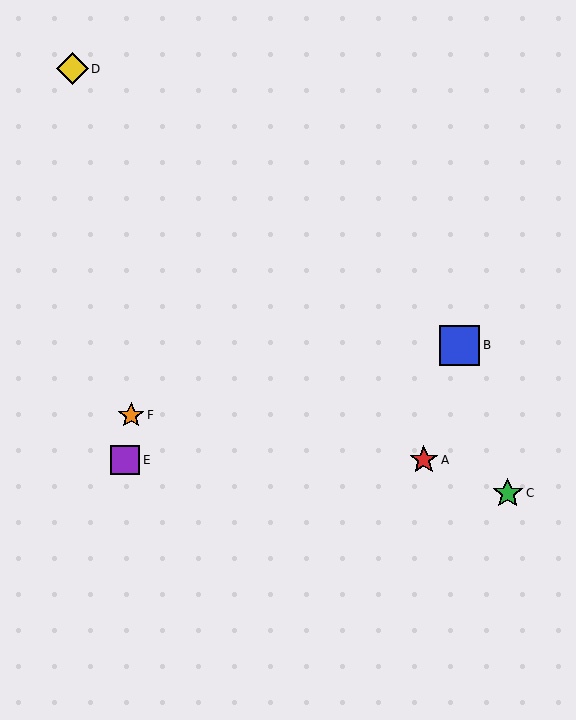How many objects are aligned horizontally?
2 objects (A, E) are aligned horizontally.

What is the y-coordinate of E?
Object E is at y≈460.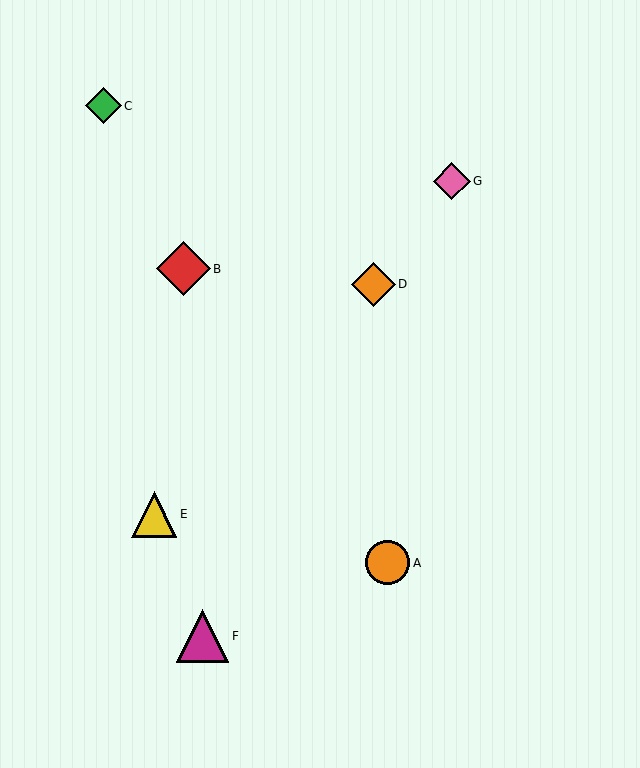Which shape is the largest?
The red diamond (labeled B) is the largest.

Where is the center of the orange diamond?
The center of the orange diamond is at (373, 284).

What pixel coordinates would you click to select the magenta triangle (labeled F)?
Click at (203, 636) to select the magenta triangle F.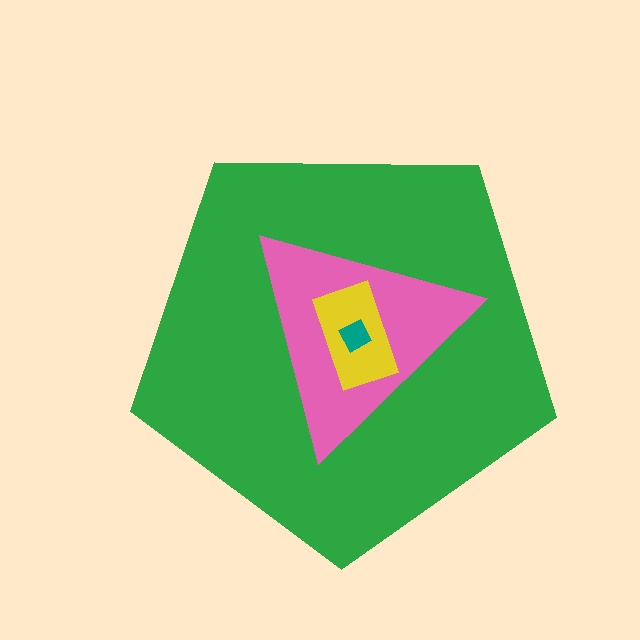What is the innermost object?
The teal square.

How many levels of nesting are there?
4.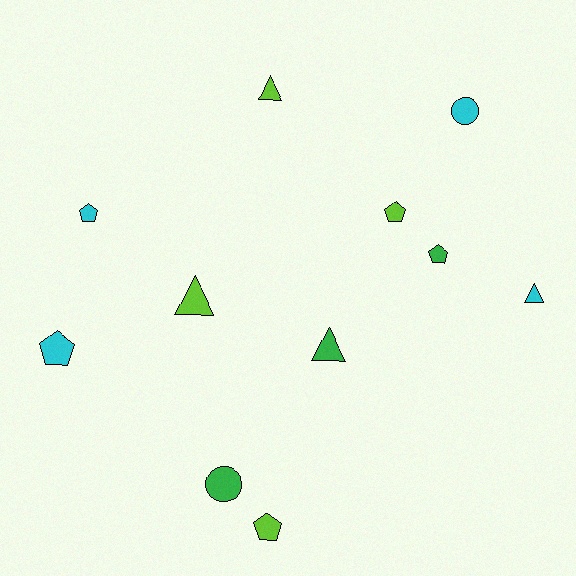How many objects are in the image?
There are 11 objects.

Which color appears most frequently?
Cyan, with 4 objects.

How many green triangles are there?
There is 1 green triangle.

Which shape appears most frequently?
Pentagon, with 5 objects.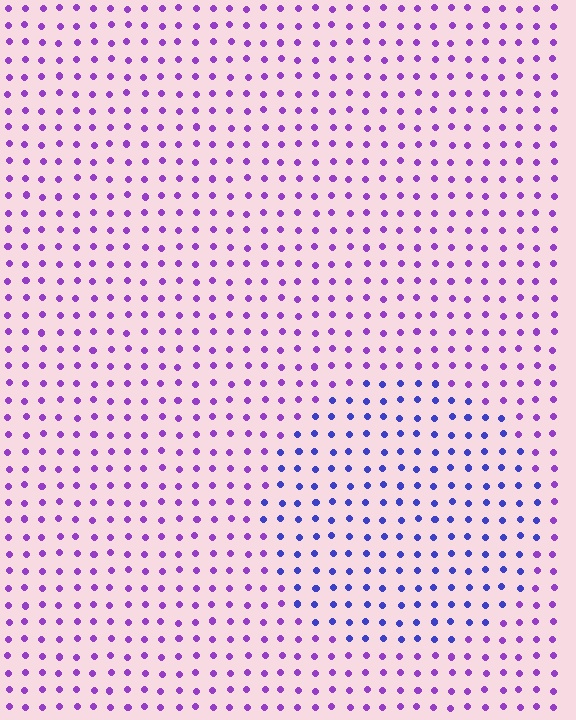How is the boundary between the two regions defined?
The boundary is defined purely by a slight shift in hue (about 40 degrees). Spacing, size, and orientation are identical on both sides.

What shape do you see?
I see a circle.